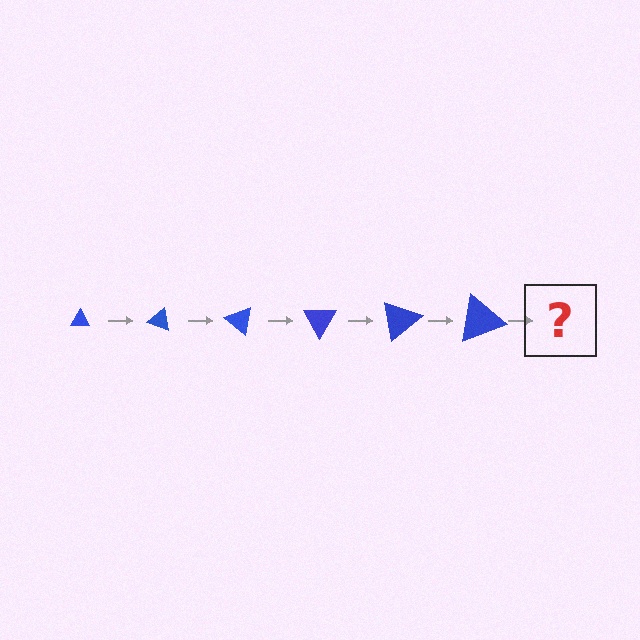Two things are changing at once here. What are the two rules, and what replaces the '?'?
The two rules are that the triangle grows larger each step and it rotates 20 degrees each step. The '?' should be a triangle, larger than the previous one and rotated 120 degrees from the start.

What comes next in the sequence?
The next element should be a triangle, larger than the previous one and rotated 120 degrees from the start.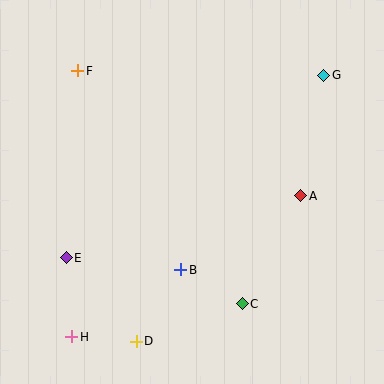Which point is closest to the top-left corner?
Point F is closest to the top-left corner.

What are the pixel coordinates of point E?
Point E is at (66, 258).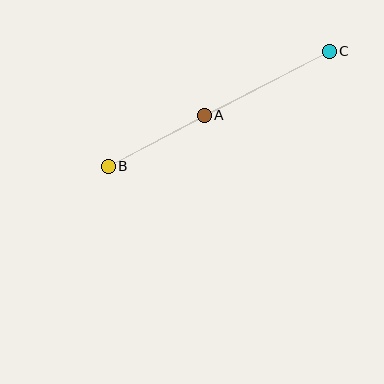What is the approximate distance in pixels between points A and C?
The distance between A and C is approximately 140 pixels.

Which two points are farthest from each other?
Points B and C are farthest from each other.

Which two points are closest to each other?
Points A and B are closest to each other.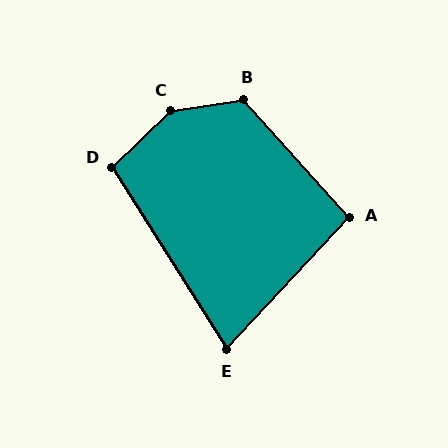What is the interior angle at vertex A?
Approximately 95 degrees (approximately right).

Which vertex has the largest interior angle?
C, at approximately 144 degrees.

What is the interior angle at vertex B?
Approximately 124 degrees (obtuse).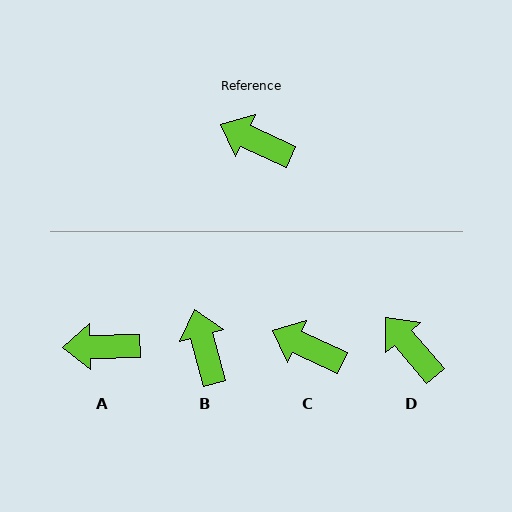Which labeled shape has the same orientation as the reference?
C.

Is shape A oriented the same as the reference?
No, it is off by about 26 degrees.